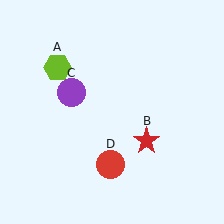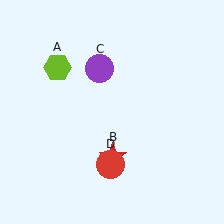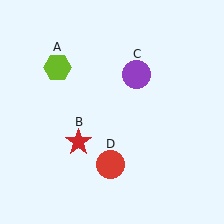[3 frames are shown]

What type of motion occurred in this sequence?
The red star (object B), purple circle (object C) rotated clockwise around the center of the scene.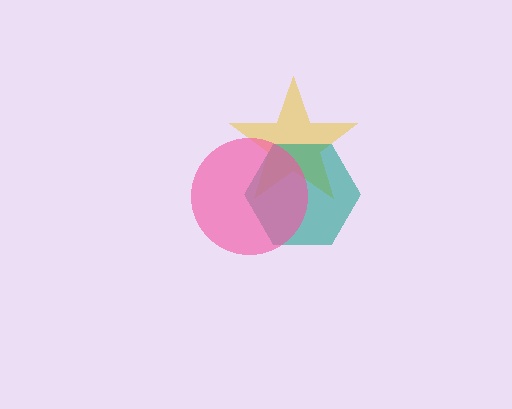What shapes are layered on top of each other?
The layered shapes are: a yellow star, a teal hexagon, a pink circle.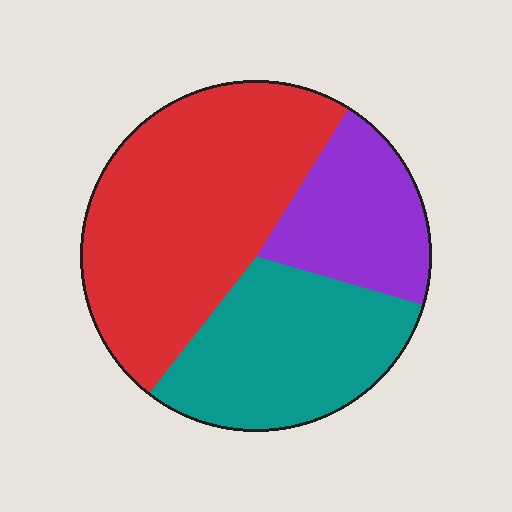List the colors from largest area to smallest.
From largest to smallest: red, teal, purple.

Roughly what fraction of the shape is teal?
Teal covers around 30% of the shape.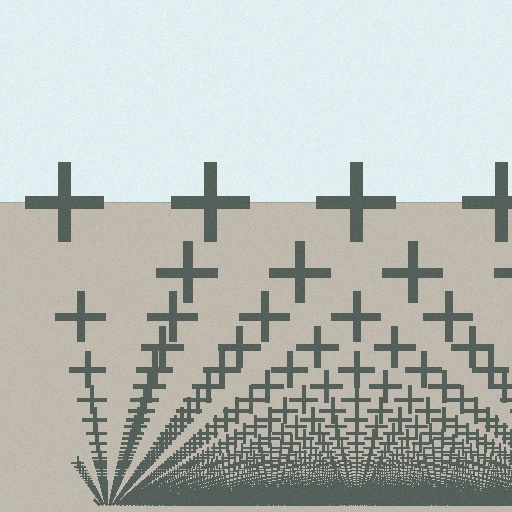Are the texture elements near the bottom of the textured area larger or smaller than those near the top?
Smaller. The gradient is inverted — elements near the bottom are smaller and denser.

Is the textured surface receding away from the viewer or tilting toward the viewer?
The surface appears to tilt toward the viewer. Texture elements get larger and sparser toward the top.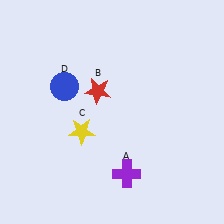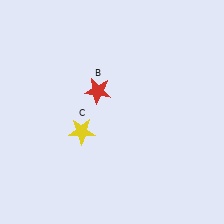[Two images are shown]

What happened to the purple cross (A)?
The purple cross (A) was removed in Image 2. It was in the bottom-right area of Image 1.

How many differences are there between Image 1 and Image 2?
There are 2 differences between the two images.